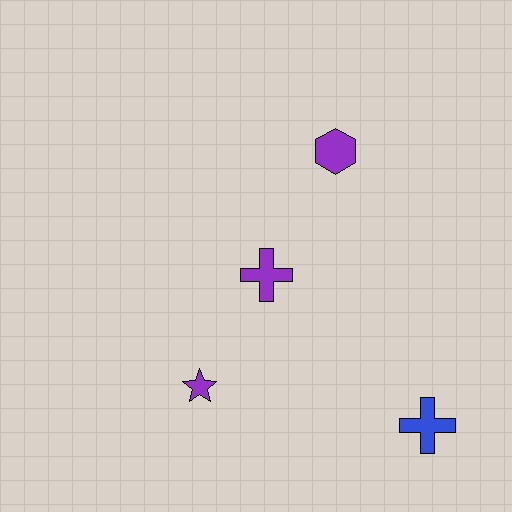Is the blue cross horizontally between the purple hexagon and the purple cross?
No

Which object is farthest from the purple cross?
The blue cross is farthest from the purple cross.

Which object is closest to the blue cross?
The purple cross is closest to the blue cross.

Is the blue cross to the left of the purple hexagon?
No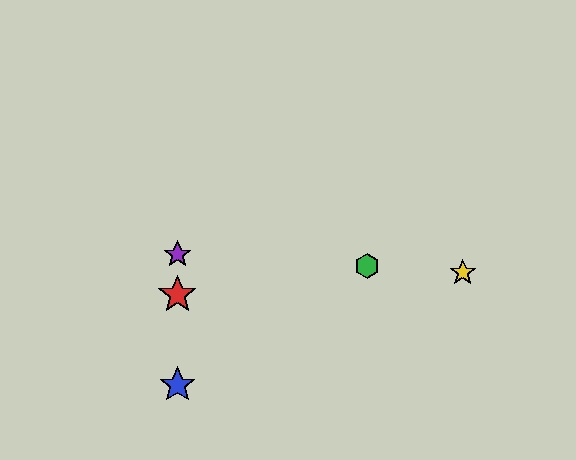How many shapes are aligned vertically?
3 shapes (the red star, the blue star, the purple star) are aligned vertically.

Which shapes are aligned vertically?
The red star, the blue star, the purple star are aligned vertically.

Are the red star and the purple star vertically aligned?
Yes, both are at x≈177.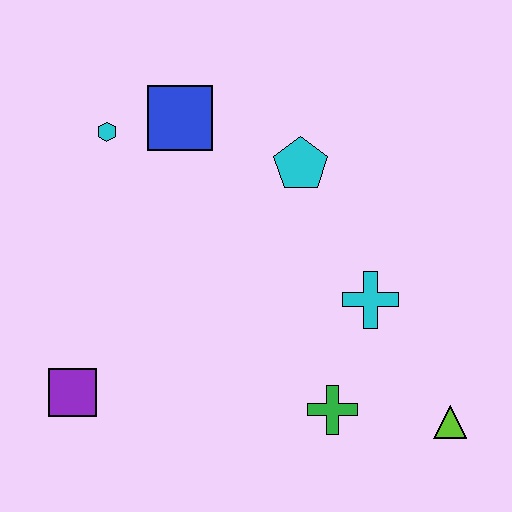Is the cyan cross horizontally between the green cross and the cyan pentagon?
No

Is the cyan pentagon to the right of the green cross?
No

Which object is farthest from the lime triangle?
The cyan hexagon is farthest from the lime triangle.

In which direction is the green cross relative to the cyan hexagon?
The green cross is below the cyan hexagon.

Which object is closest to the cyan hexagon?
The blue square is closest to the cyan hexagon.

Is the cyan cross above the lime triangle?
Yes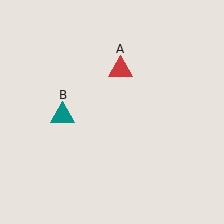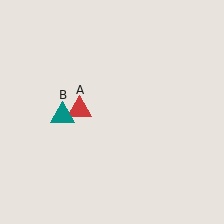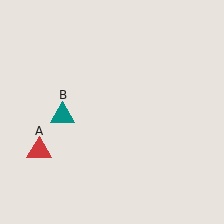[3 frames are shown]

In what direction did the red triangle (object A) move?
The red triangle (object A) moved down and to the left.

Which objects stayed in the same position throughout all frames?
Teal triangle (object B) remained stationary.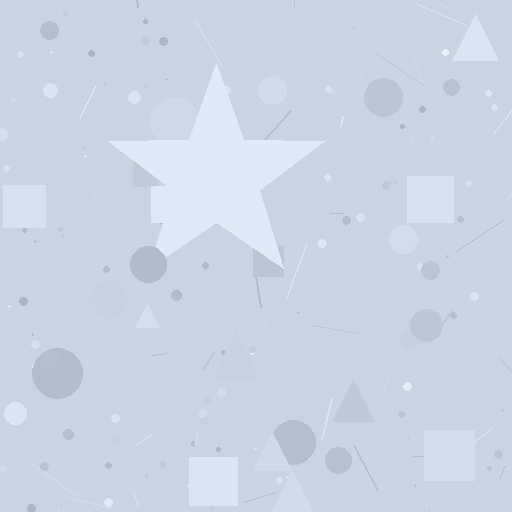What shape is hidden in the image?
A star is hidden in the image.